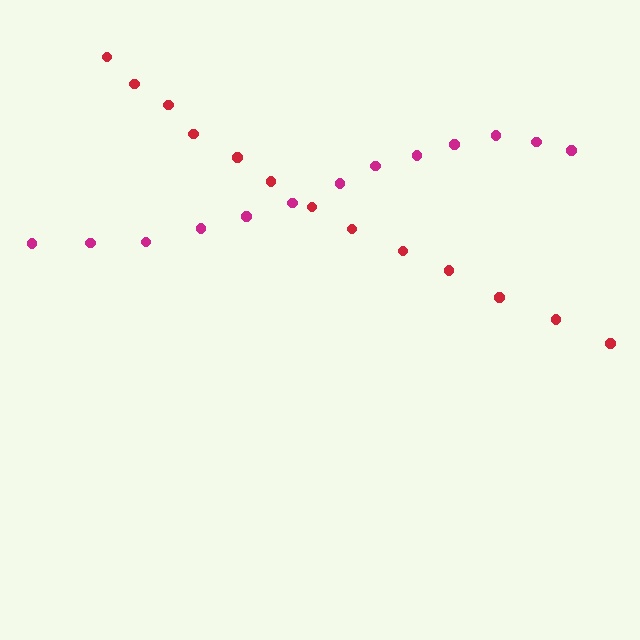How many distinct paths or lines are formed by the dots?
There are 2 distinct paths.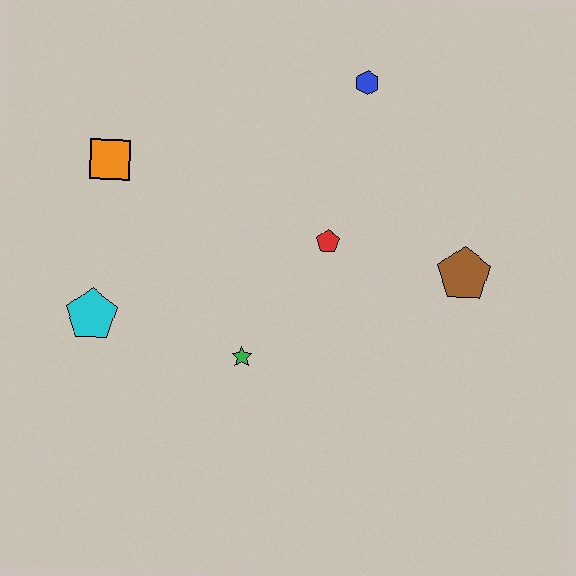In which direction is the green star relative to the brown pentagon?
The green star is to the left of the brown pentagon.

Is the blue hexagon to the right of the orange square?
Yes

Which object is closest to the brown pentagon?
The red pentagon is closest to the brown pentagon.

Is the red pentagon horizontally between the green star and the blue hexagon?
Yes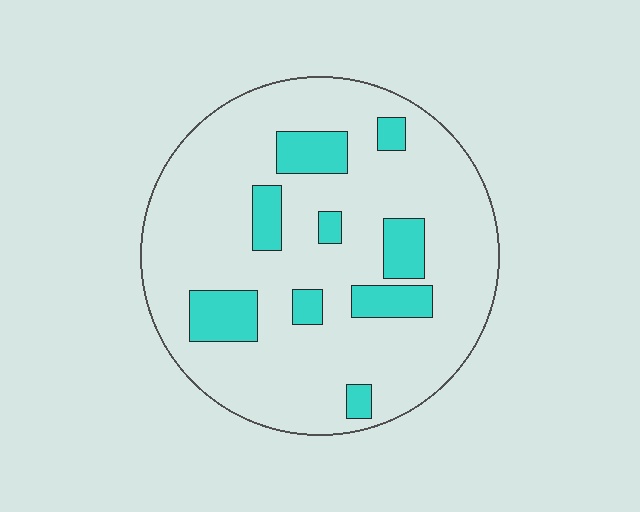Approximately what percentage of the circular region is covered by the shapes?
Approximately 15%.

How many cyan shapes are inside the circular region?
9.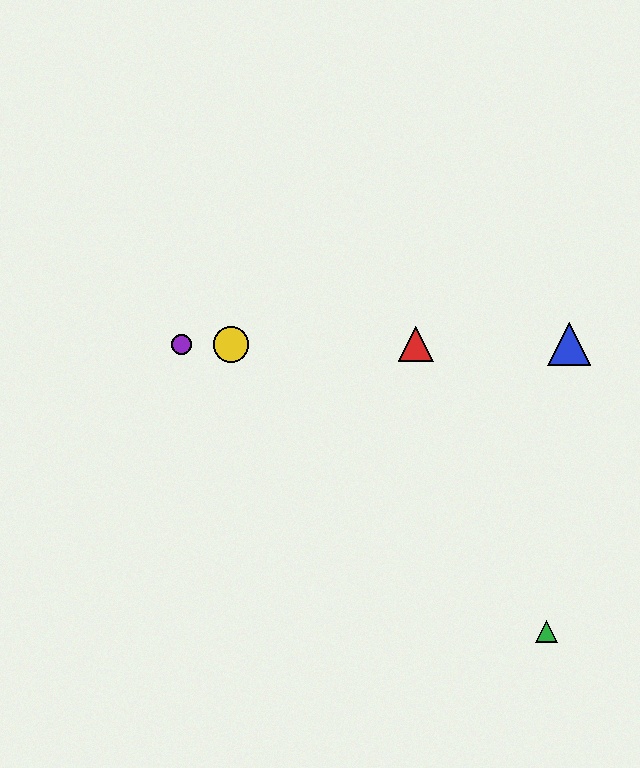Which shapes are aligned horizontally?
The red triangle, the blue triangle, the yellow circle, the purple circle are aligned horizontally.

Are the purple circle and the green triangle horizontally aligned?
No, the purple circle is at y≈344 and the green triangle is at y≈631.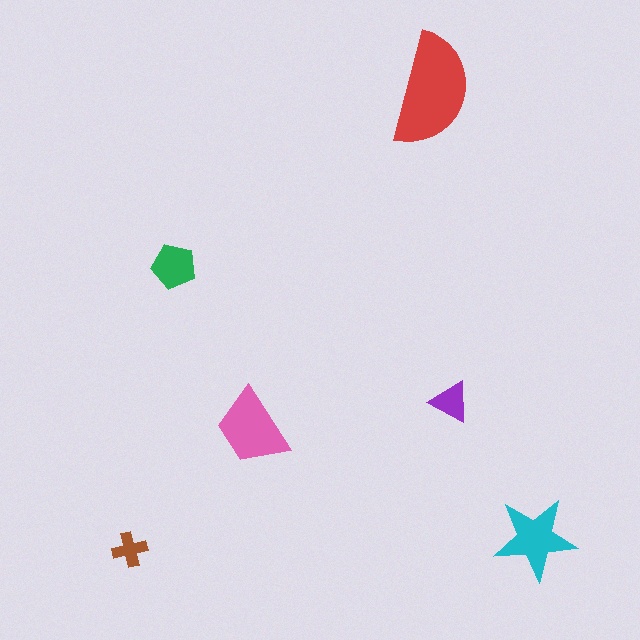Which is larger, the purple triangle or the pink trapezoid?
The pink trapezoid.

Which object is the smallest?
The brown cross.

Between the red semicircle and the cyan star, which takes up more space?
The red semicircle.